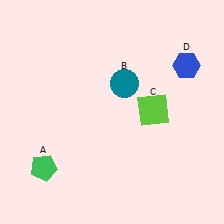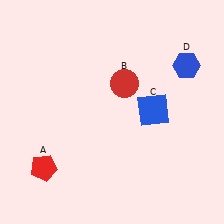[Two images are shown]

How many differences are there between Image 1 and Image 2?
There are 3 differences between the two images.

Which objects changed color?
A changed from green to red. B changed from teal to red. C changed from lime to blue.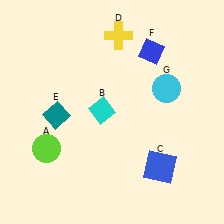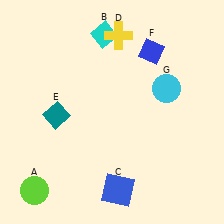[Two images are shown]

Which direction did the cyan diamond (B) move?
The cyan diamond (B) moved up.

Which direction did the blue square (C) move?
The blue square (C) moved left.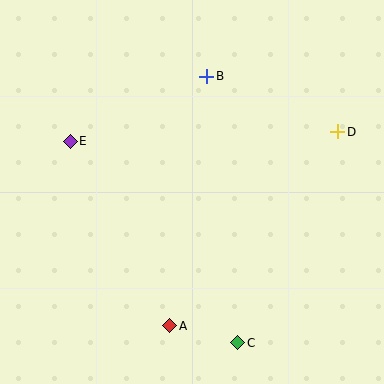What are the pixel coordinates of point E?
Point E is at (70, 141).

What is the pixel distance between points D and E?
The distance between D and E is 268 pixels.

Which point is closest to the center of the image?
Point B at (207, 76) is closest to the center.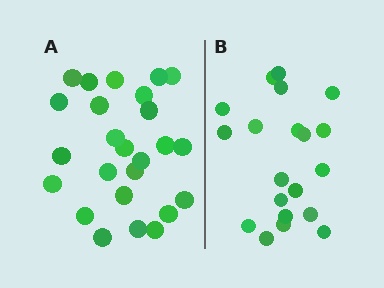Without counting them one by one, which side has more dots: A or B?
Region A (the left region) has more dots.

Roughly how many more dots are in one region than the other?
Region A has about 5 more dots than region B.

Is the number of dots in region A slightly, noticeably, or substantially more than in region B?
Region A has noticeably more, but not dramatically so. The ratio is roughly 1.2 to 1.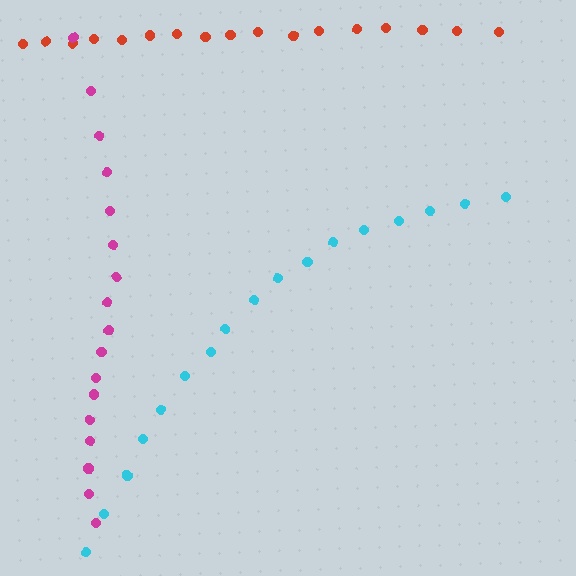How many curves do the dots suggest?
There are 3 distinct paths.